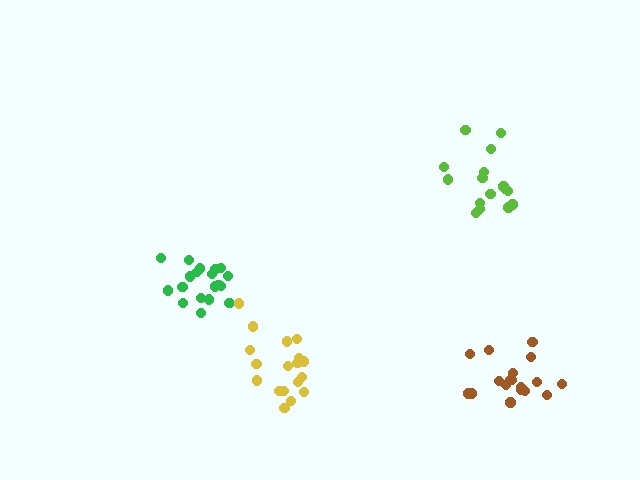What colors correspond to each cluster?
The clusters are colored: green, lime, brown, yellow.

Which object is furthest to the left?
The green cluster is leftmost.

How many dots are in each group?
Group 1: 19 dots, Group 2: 16 dots, Group 3: 18 dots, Group 4: 18 dots (71 total).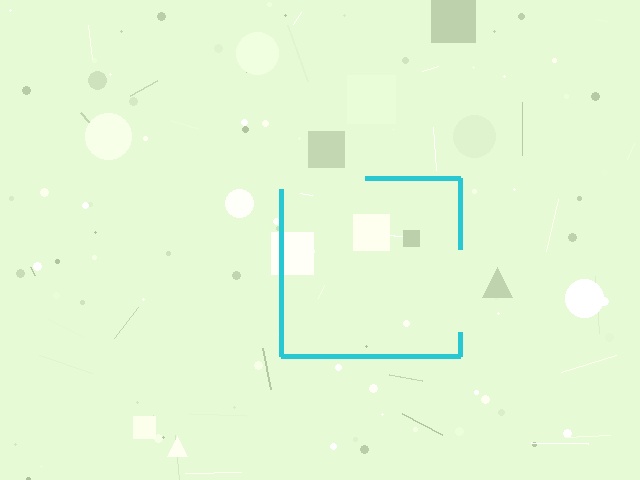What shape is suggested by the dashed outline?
The dashed outline suggests a square.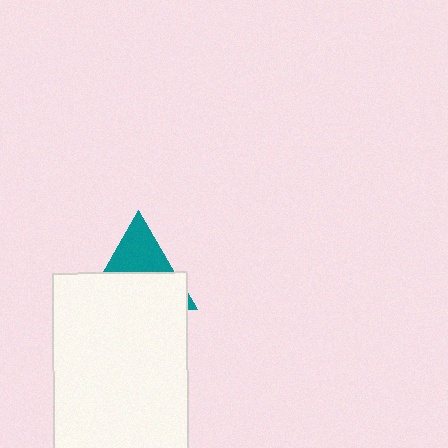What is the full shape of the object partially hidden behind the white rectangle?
The partially hidden object is a teal triangle.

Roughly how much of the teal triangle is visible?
A small part of it is visible (roughly 40%).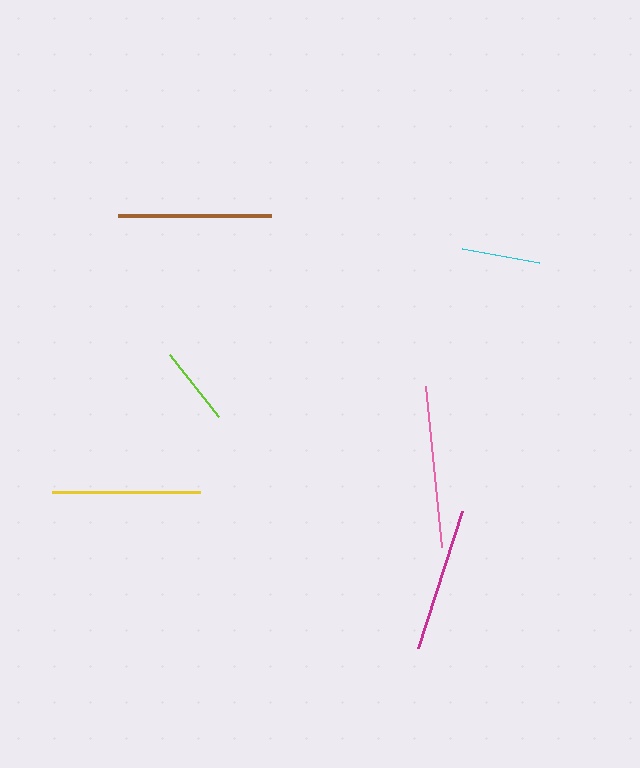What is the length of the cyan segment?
The cyan segment is approximately 79 pixels long.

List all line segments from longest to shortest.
From longest to shortest: pink, brown, yellow, magenta, lime, cyan.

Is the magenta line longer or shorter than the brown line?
The brown line is longer than the magenta line.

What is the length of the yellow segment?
The yellow segment is approximately 148 pixels long.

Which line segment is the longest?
The pink line is the longest at approximately 162 pixels.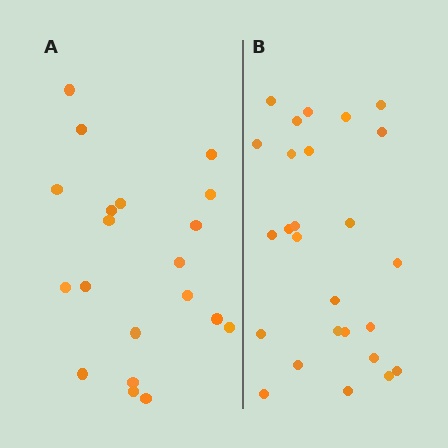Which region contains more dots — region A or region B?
Region B (the right region) has more dots.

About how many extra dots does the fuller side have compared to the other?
Region B has about 6 more dots than region A.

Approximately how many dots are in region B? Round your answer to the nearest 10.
About 30 dots. (The exact count is 26, which rounds to 30.)